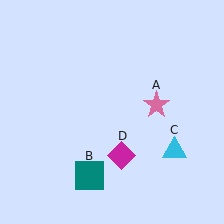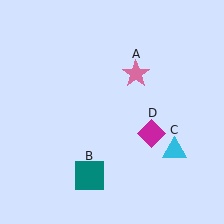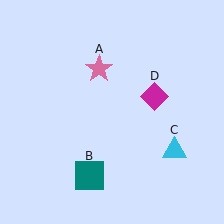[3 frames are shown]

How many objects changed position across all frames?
2 objects changed position: pink star (object A), magenta diamond (object D).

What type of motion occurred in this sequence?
The pink star (object A), magenta diamond (object D) rotated counterclockwise around the center of the scene.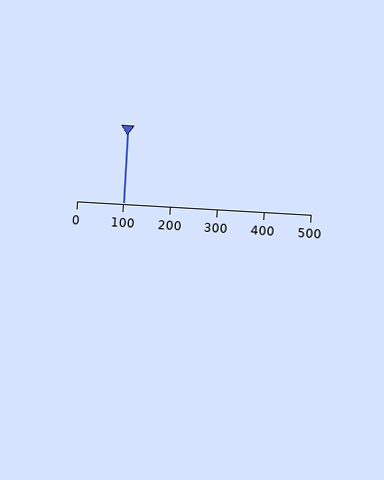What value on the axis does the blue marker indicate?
The marker indicates approximately 100.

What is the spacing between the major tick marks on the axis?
The major ticks are spaced 100 apart.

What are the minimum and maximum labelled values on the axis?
The axis runs from 0 to 500.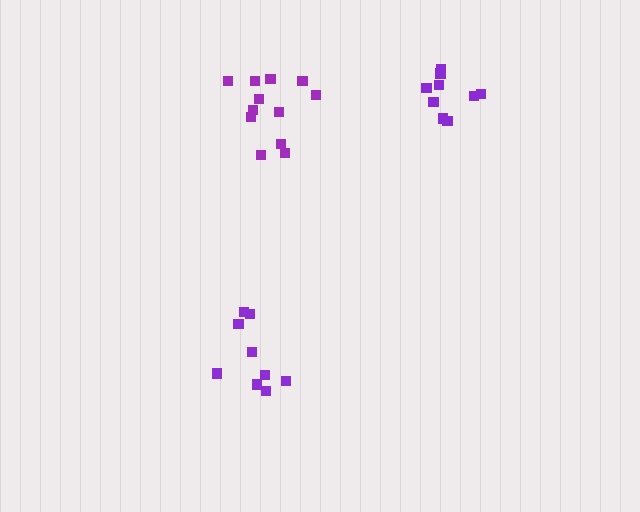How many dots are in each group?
Group 1: 9 dots, Group 2: 9 dots, Group 3: 12 dots (30 total).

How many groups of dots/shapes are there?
There are 3 groups.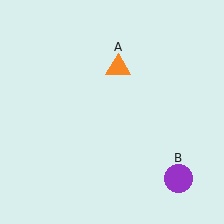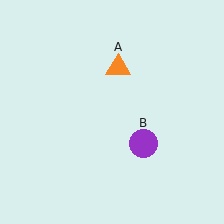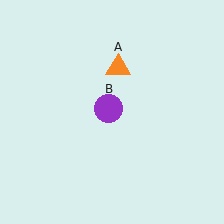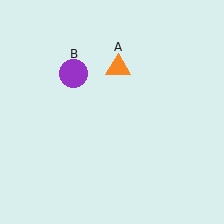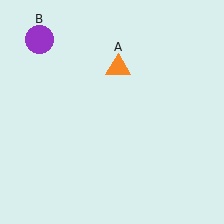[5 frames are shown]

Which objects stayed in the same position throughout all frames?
Orange triangle (object A) remained stationary.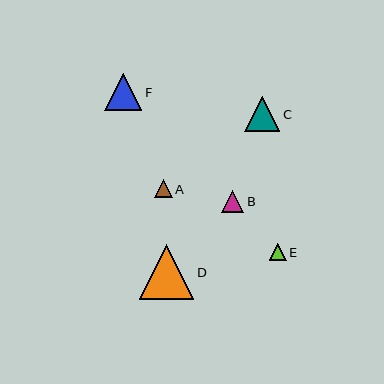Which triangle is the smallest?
Triangle E is the smallest with a size of approximately 17 pixels.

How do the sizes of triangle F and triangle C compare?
Triangle F and triangle C are approximately the same size.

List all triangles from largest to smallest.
From largest to smallest: D, F, C, B, A, E.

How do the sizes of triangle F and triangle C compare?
Triangle F and triangle C are approximately the same size.